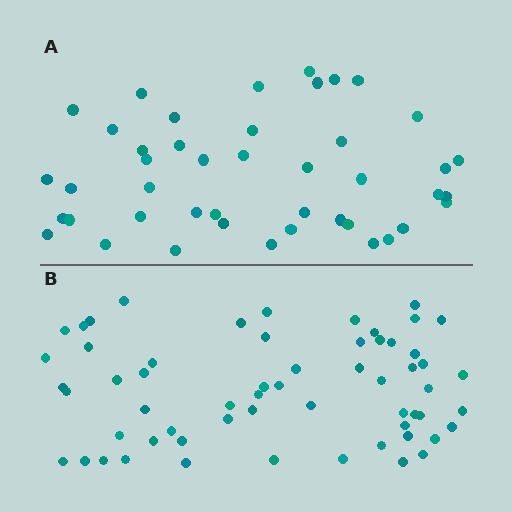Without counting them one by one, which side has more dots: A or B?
Region B (the bottom region) has more dots.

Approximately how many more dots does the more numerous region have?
Region B has approximately 15 more dots than region A.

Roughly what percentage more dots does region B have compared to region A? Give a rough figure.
About 35% more.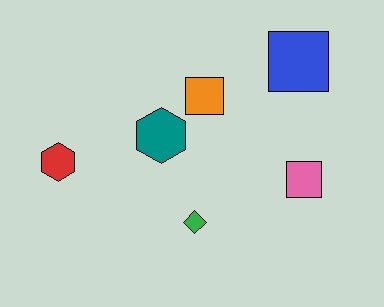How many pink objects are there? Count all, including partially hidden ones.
There is 1 pink object.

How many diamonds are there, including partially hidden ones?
There is 1 diamond.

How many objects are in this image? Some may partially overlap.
There are 6 objects.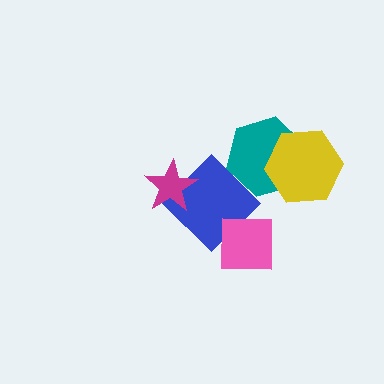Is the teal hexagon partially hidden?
Yes, it is partially covered by another shape.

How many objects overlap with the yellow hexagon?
1 object overlaps with the yellow hexagon.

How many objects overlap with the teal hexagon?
2 objects overlap with the teal hexagon.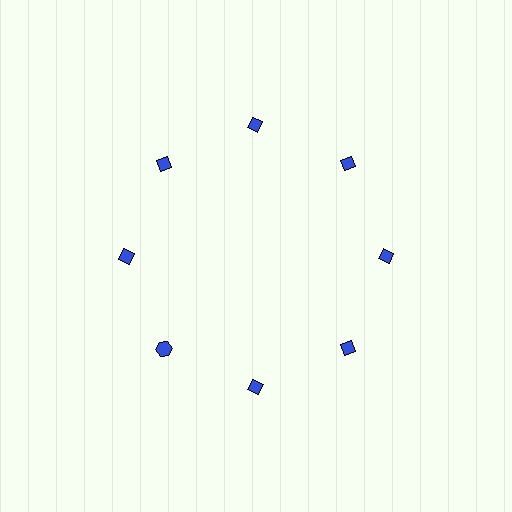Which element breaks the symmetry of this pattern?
The blue hexagon at roughly the 8 o'clock position breaks the symmetry. All other shapes are blue diamonds.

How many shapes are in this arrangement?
There are 8 shapes arranged in a ring pattern.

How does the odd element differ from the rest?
It has a different shape: hexagon instead of diamond.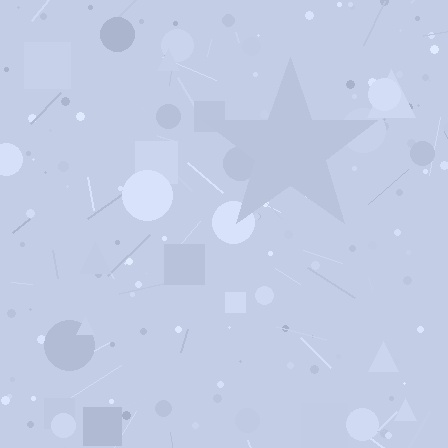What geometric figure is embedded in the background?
A star is embedded in the background.